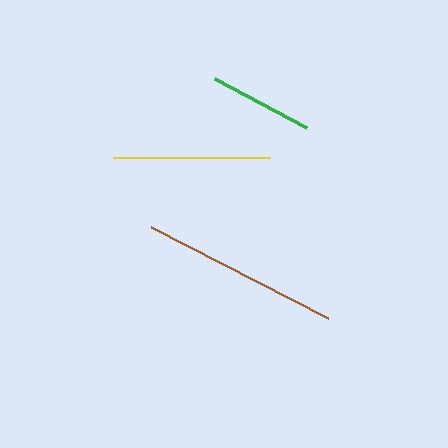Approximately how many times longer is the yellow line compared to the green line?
The yellow line is approximately 1.5 times the length of the green line.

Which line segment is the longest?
The brown line is the longest at approximately 199 pixels.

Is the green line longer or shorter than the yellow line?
The yellow line is longer than the green line.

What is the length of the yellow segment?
The yellow segment is approximately 157 pixels long.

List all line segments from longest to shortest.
From longest to shortest: brown, yellow, green.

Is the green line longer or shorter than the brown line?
The brown line is longer than the green line.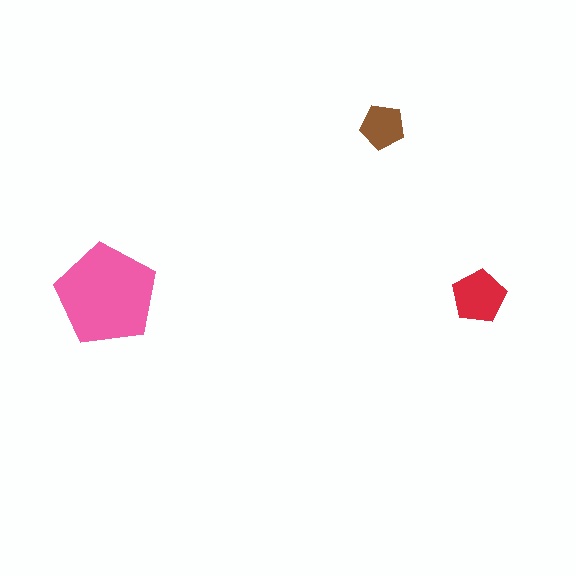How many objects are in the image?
There are 3 objects in the image.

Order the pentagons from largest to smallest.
the pink one, the red one, the brown one.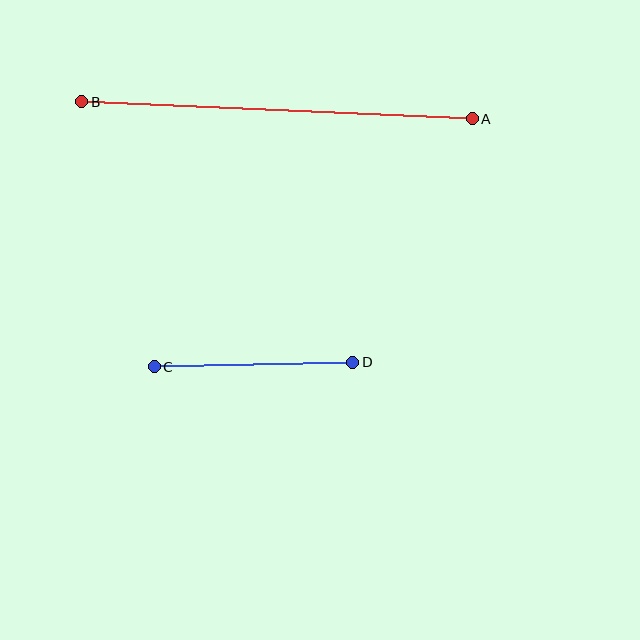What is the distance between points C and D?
The distance is approximately 198 pixels.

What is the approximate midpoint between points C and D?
The midpoint is at approximately (253, 365) pixels.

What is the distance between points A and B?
The distance is approximately 391 pixels.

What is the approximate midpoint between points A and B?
The midpoint is at approximately (277, 110) pixels.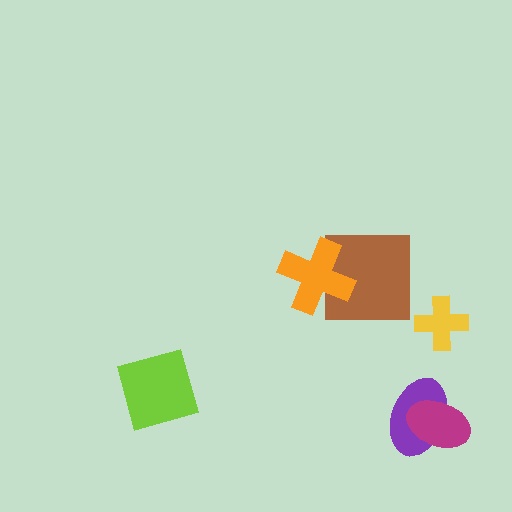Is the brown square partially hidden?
Yes, it is partially covered by another shape.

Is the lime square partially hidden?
No, no other shape covers it.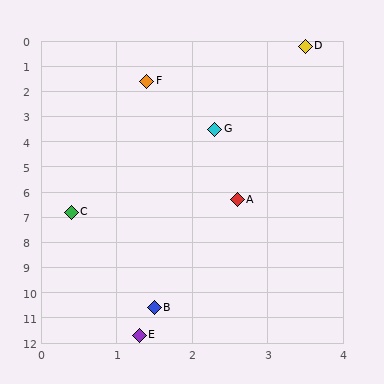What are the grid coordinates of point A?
Point A is at approximately (2.6, 6.3).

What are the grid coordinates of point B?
Point B is at approximately (1.5, 10.6).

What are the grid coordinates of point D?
Point D is at approximately (3.5, 0.2).